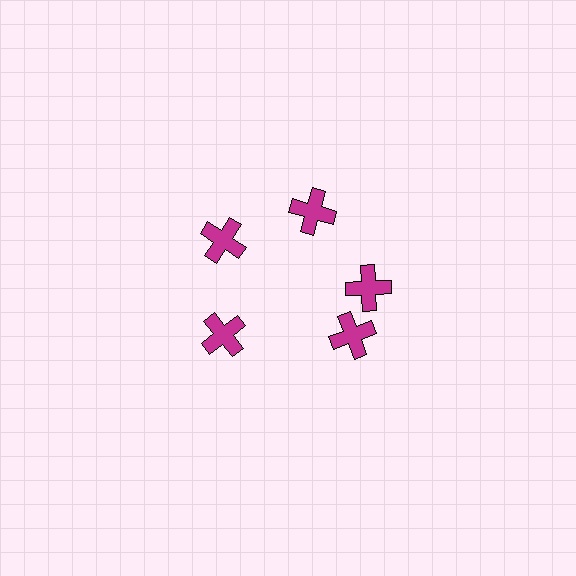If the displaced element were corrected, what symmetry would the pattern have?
It would have 5-fold rotational symmetry — the pattern would map onto itself every 72 degrees.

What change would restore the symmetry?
The symmetry would be restored by rotating it back into even spacing with its neighbors so that all 5 crosses sit at equal angles and equal distance from the center.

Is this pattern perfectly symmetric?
No. The 5 magenta crosses are arranged in a ring, but one element near the 5 o'clock position is rotated out of alignment along the ring, breaking the 5-fold rotational symmetry.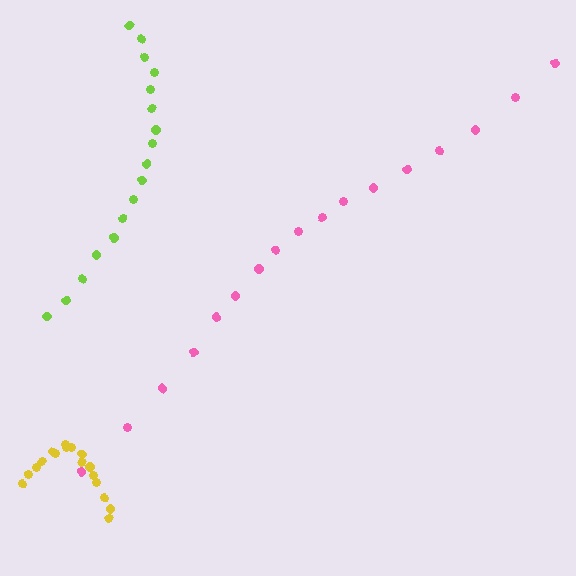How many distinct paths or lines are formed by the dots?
There are 3 distinct paths.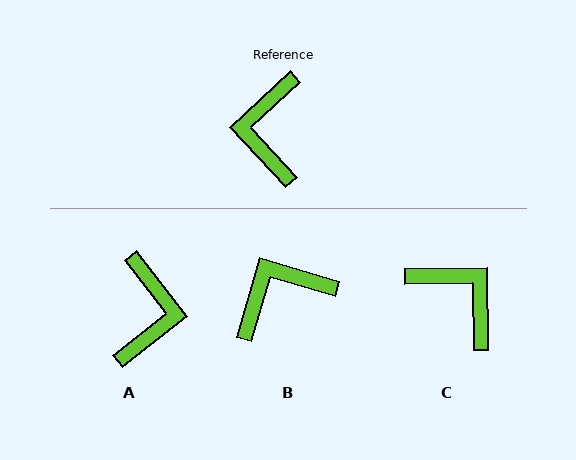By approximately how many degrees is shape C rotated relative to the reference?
Approximately 132 degrees clockwise.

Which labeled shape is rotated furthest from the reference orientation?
A, about 175 degrees away.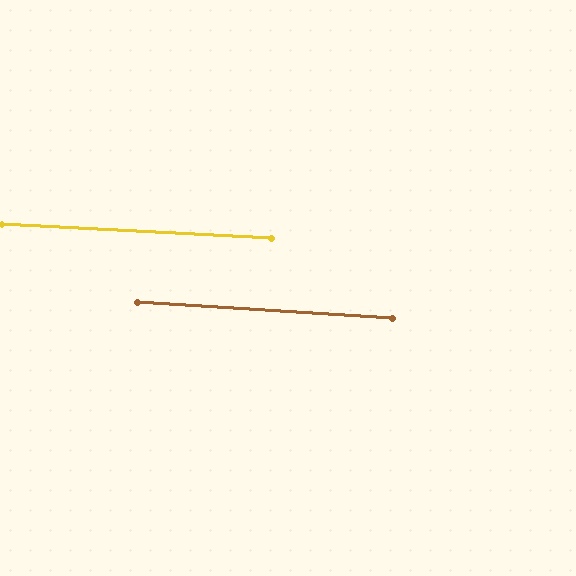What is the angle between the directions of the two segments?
Approximately 1 degree.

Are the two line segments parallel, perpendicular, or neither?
Parallel — their directions differ by only 0.6°.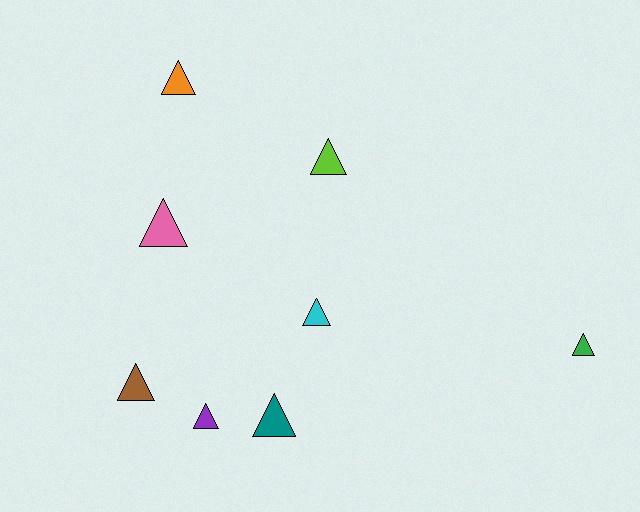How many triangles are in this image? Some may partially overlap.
There are 8 triangles.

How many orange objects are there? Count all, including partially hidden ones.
There is 1 orange object.